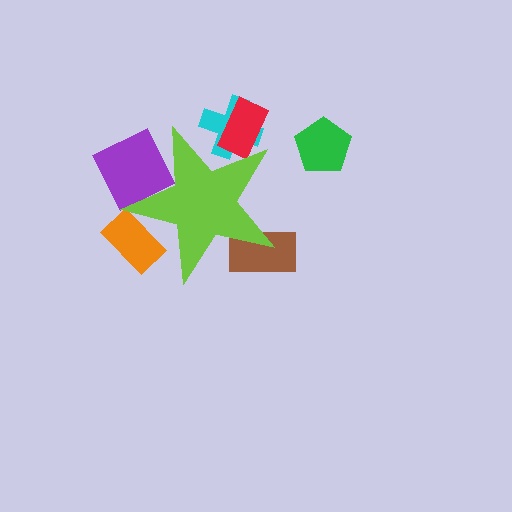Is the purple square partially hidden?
Yes, the purple square is partially hidden behind the lime star.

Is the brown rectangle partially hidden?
Yes, the brown rectangle is partially hidden behind the lime star.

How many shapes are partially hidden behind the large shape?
5 shapes are partially hidden.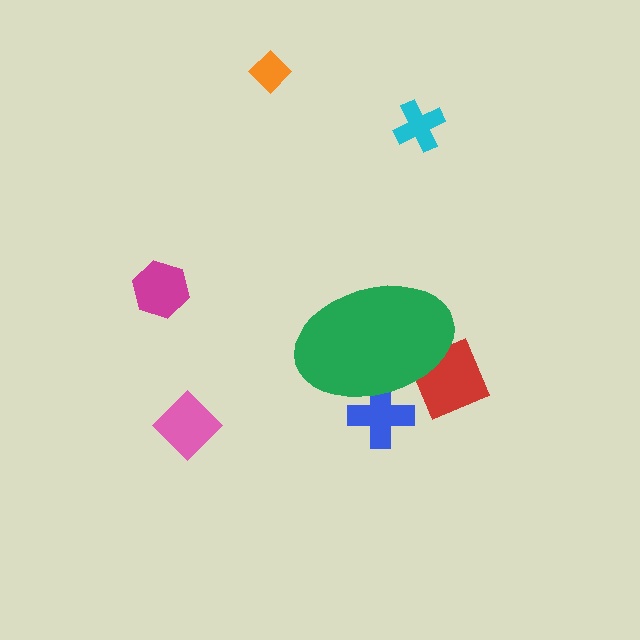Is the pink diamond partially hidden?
No, the pink diamond is fully visible.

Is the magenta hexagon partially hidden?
No, the magenta hexagon is fully visible.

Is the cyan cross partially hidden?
No, the cyan cross is fully visible.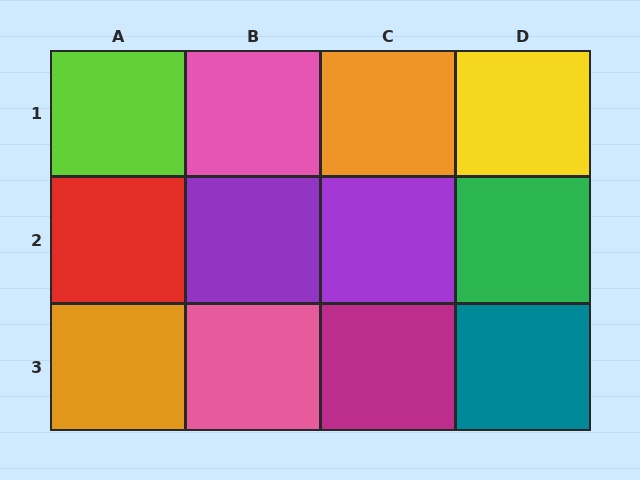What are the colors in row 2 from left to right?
Red, purple, purple, green.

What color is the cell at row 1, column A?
Lime.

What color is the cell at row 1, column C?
Orange.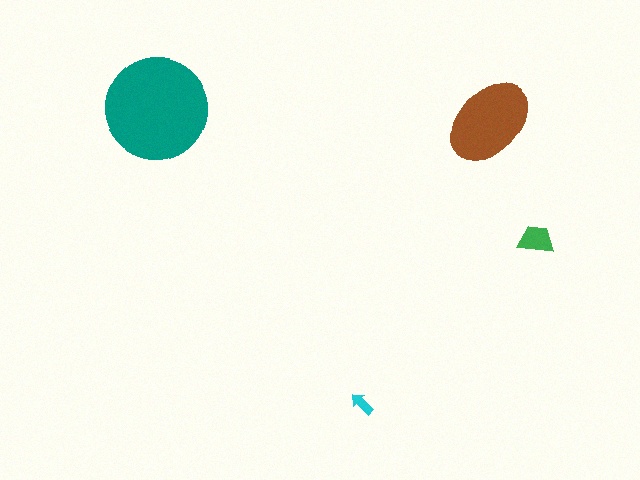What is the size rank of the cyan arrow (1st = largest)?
4th.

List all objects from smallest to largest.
The cyan arrow, the green trapezoid, the brown ellipse, the teal circle.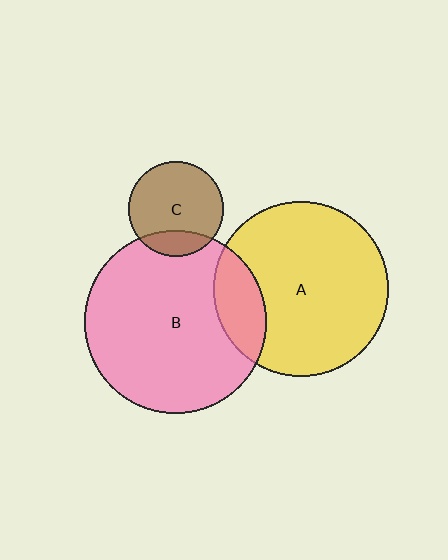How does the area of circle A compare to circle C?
Approximately 3.4 times.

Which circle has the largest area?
Circle B (pink).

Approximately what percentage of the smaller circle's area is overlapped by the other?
Approximately 20%.